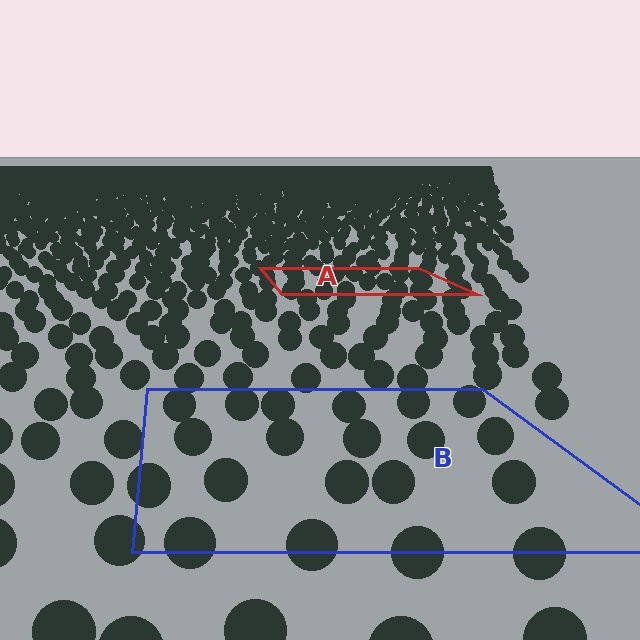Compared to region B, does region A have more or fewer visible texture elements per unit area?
Region A has more texture elements per unit area — they are packed more densely because it is farther away.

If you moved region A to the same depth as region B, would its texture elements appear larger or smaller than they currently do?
They would appear larger. At a closer depth, the same texture elements are projected at a bigger on-screen size.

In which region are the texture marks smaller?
The texture marks are smaller in region A, because it is farther away.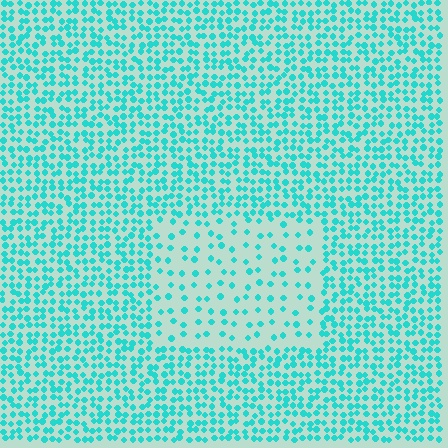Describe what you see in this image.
The image contains small cyan elements arranged at two different densities. A rectangle-shaped region is visible where the elements are less densely packed than the surrounding area.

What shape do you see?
I see a rectangle.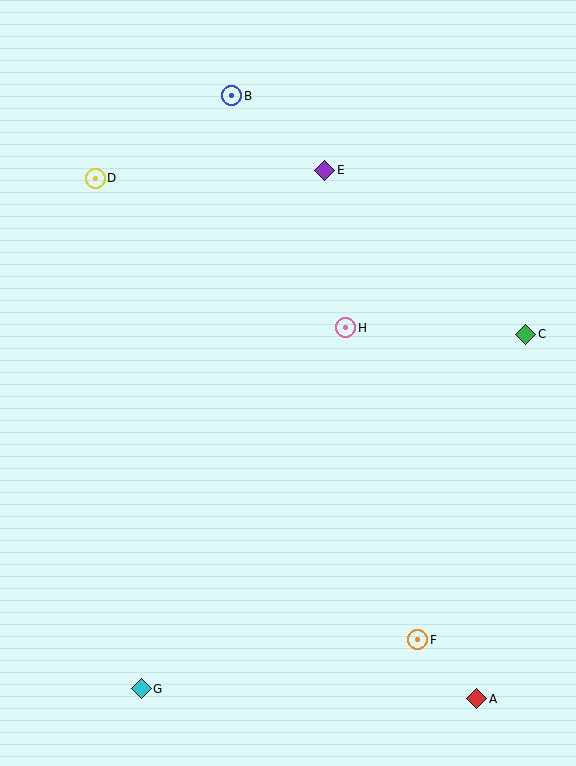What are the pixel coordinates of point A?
Point A is at (477, 699).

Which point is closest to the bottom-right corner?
Point A is closest to the bottom-right corner.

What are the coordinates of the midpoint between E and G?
The midpoint between E and G is at (233, 430).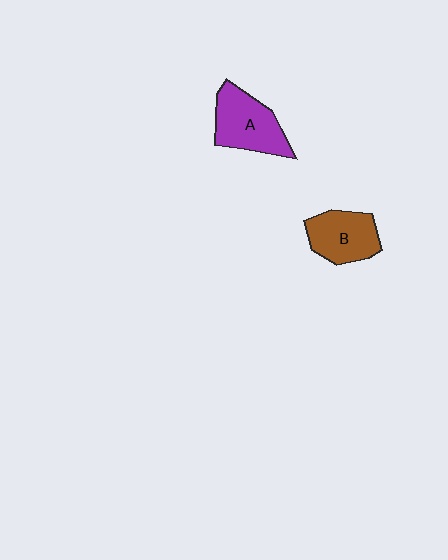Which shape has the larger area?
Shape A (purple).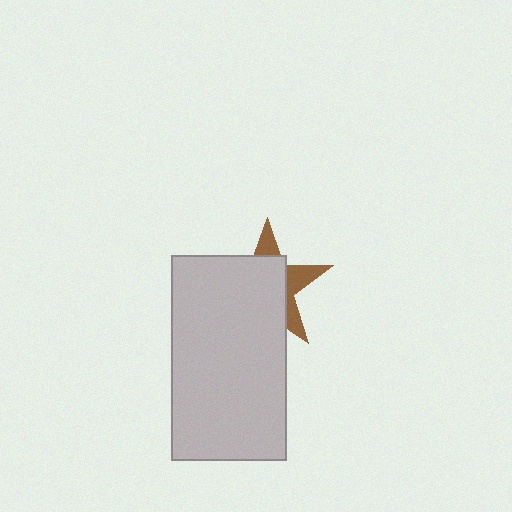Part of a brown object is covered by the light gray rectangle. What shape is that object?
It is a star.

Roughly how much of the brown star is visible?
A small part of it is visible (roughly 32%).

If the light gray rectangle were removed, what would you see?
You would see the complete brown star.